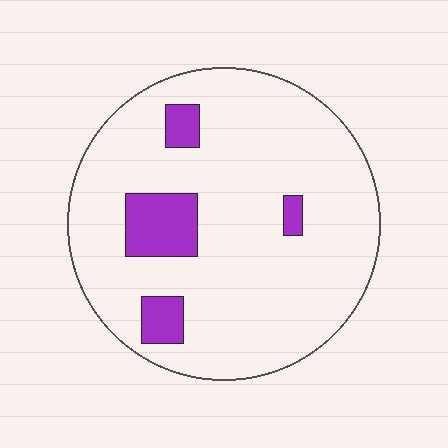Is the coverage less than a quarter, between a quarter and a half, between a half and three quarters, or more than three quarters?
Less than a quarter.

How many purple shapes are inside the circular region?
4.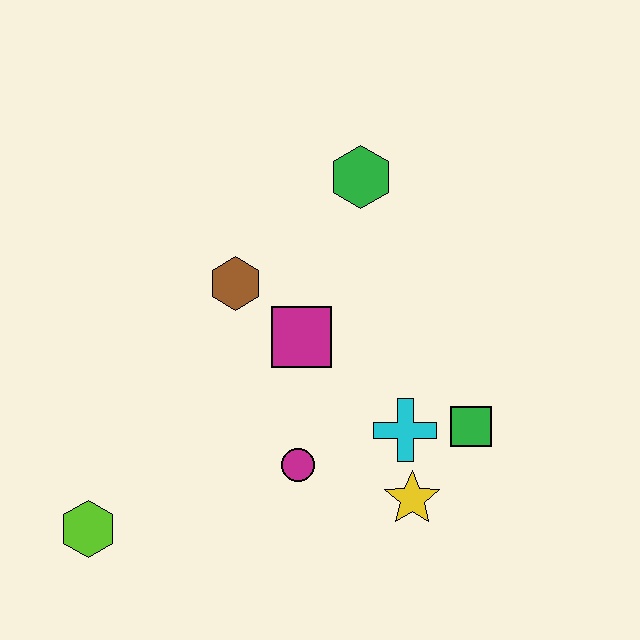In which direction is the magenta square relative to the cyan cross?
The magenta square is to the left of the cyan cross.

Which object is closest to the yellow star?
The cyan cross is closest to the yellow star.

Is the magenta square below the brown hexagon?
Yes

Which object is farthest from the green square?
The lime hexagon is farthest from the green square.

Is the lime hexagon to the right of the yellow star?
No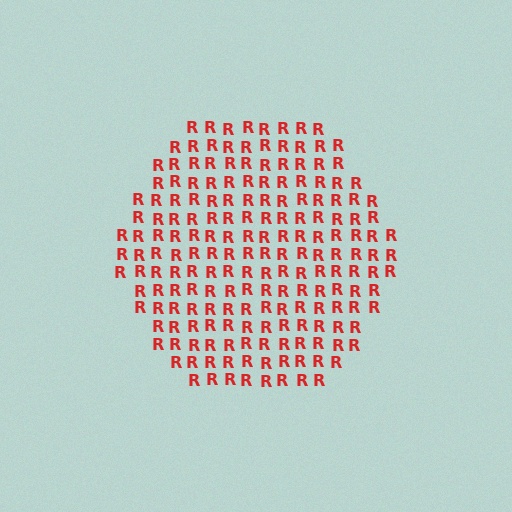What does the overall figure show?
The overall figure shows a hexagon.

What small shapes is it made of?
It is made of small letter R's.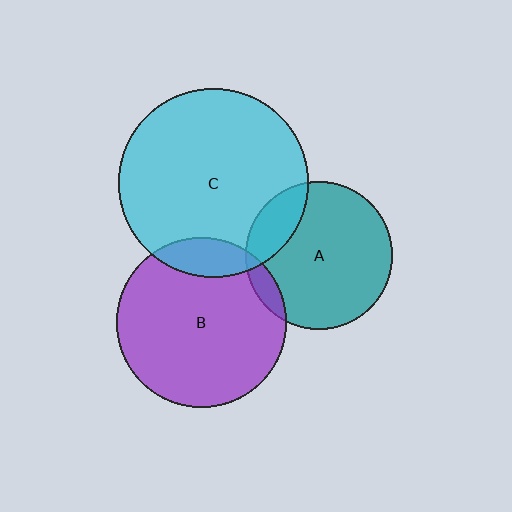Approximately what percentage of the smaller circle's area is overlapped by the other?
Approximately 15%.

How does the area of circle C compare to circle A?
Approximately 1.6 times.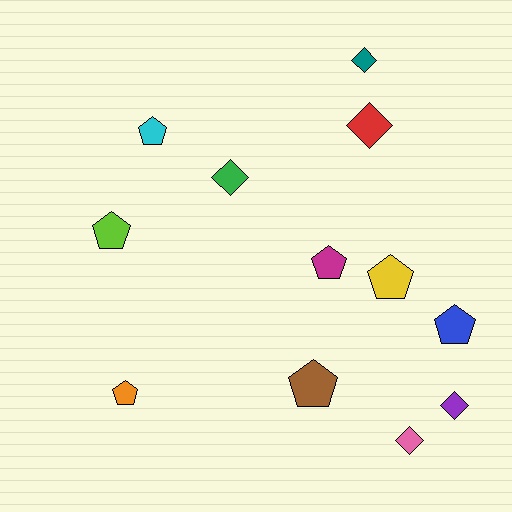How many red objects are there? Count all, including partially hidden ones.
There is 1 red object.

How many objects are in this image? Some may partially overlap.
There are 12 objects.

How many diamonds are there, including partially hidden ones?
There are 5 diamonds.